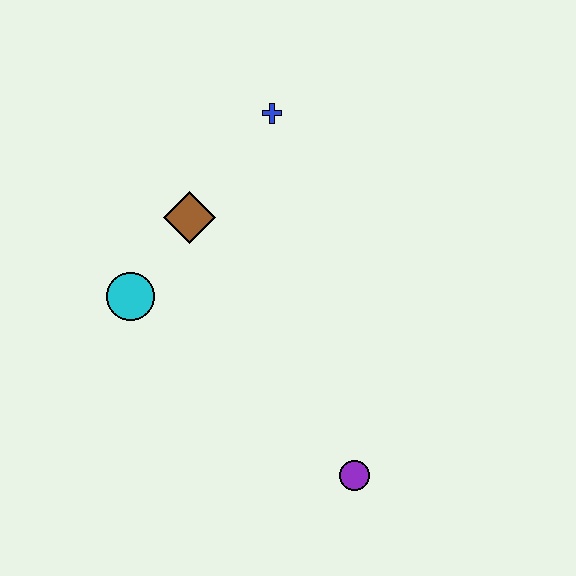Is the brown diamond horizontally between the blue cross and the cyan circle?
Yes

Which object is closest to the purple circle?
The cyan circle is closest to the purple circle.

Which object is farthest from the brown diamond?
The purple circle is farthest from the brown diamond.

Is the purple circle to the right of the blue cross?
Yes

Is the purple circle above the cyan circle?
No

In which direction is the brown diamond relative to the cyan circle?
The brown diamond is above the cyan circle.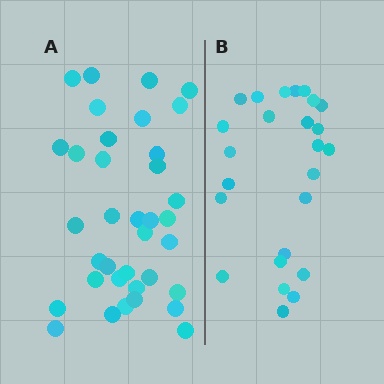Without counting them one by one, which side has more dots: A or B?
Region A (the left region) has more dots.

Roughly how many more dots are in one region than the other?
Region A has roughly 12 or so more dots than region B.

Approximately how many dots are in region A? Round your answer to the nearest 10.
About 40 dots. (The exact count is 36, which rounds to 40.)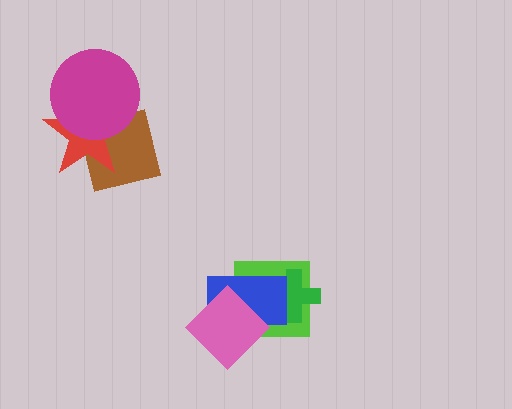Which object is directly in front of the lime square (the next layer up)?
The green cross is directly in front of the lime square.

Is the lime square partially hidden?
Yes, it is partially covered by another shape.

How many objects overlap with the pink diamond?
2 objects overlap with the pink diamond.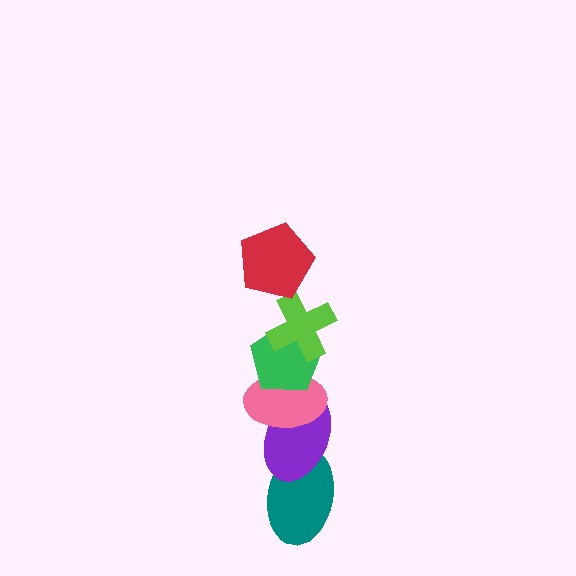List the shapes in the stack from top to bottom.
From top to bottom: the red pentagon, the lime cross, the green pentagon, the pink ellipse, the purple ellipse, the teal ellipse.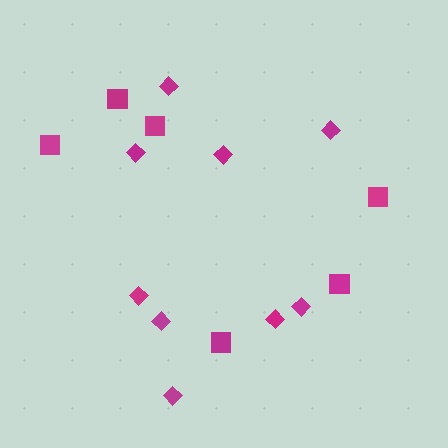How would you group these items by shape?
There are 2 groups: one group of diamonds (9) and one group of squares (6).